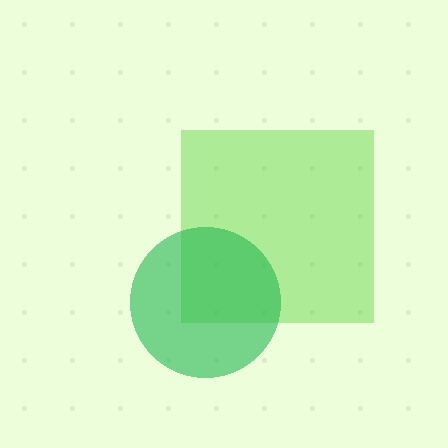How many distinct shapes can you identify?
There are 2 distinct shapes: a lime square, a green circle.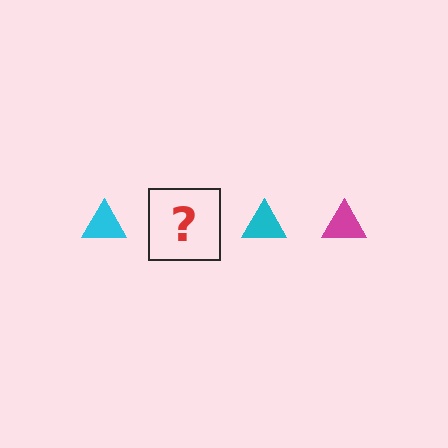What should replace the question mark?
The question mark should be replaced with a magenta triangle.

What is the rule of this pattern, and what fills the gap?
The rule is that the pattern cycles through cyan, magenta triangles. The gap should be filled with a magenta triangle.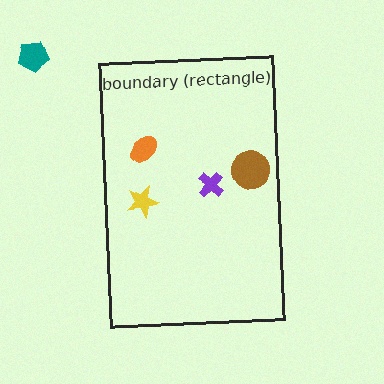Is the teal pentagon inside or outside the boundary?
Outside.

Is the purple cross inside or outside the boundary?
Inside.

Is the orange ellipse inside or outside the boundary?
Inside.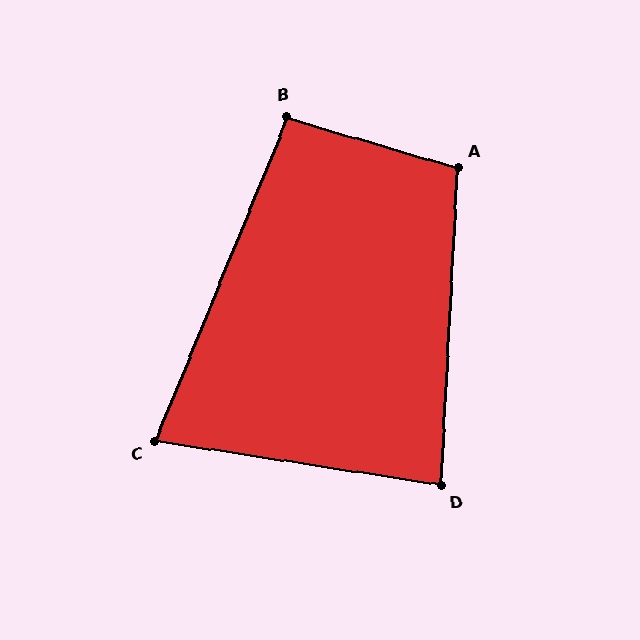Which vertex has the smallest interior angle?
C, at approximately 76 degrees.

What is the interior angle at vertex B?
Approximately 96 degrees (obtuse).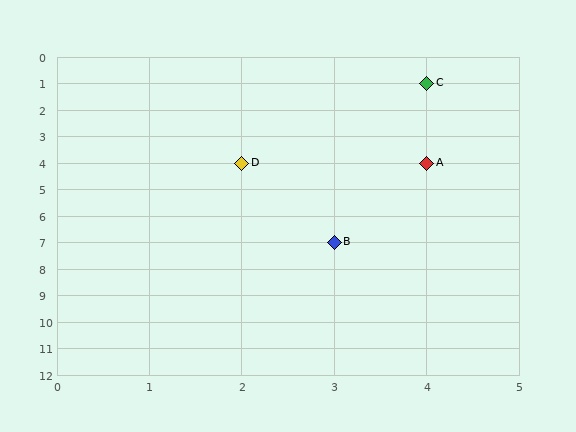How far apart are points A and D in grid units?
Points A and D are 2 columns apart.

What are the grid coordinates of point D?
Point D is at grid coordinates (2, 4).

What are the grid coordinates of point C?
Point C is at grid coordinates (4, 1).